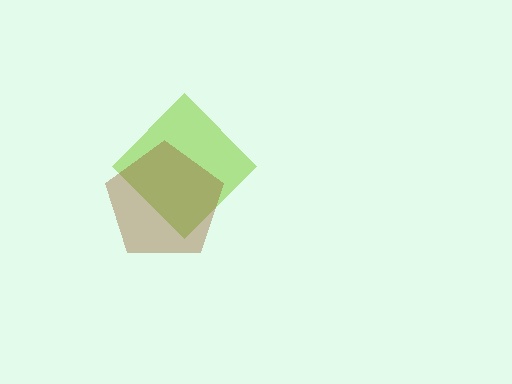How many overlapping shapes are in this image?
There are 2 overlapping shapes in the image.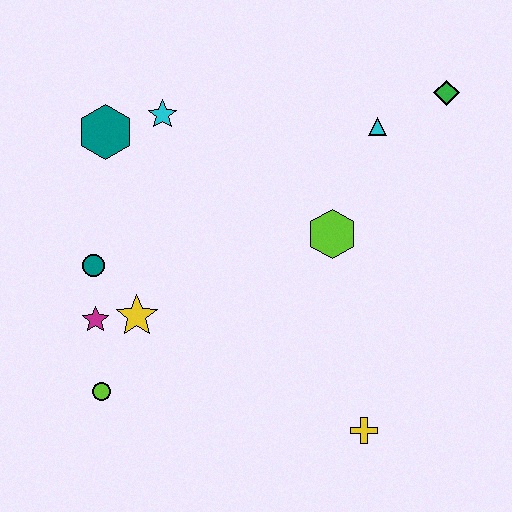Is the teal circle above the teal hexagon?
No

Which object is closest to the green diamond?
The cyan triangle is closest to the green diamond.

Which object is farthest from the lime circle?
The green diamond is farthest from the lime circle.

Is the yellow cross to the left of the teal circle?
No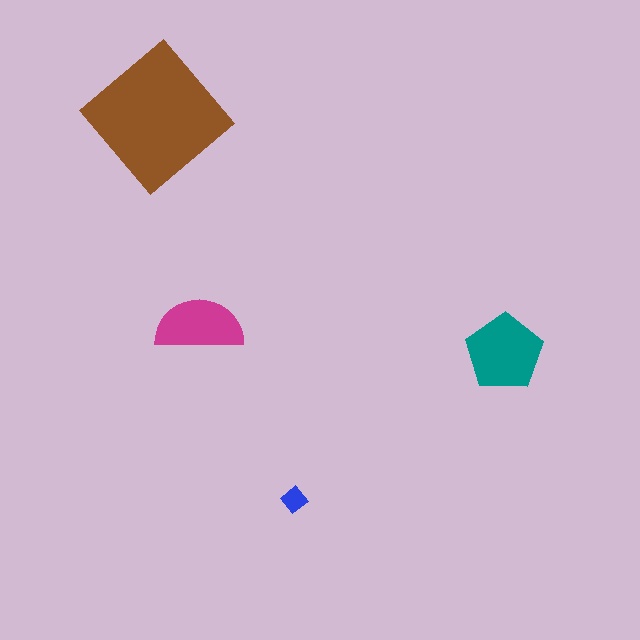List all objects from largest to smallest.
The brown diamond, the teal pentagon, the magenta semicircle, the blue diamond.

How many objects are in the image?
There are 4 objects in the image.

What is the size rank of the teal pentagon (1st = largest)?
2nd.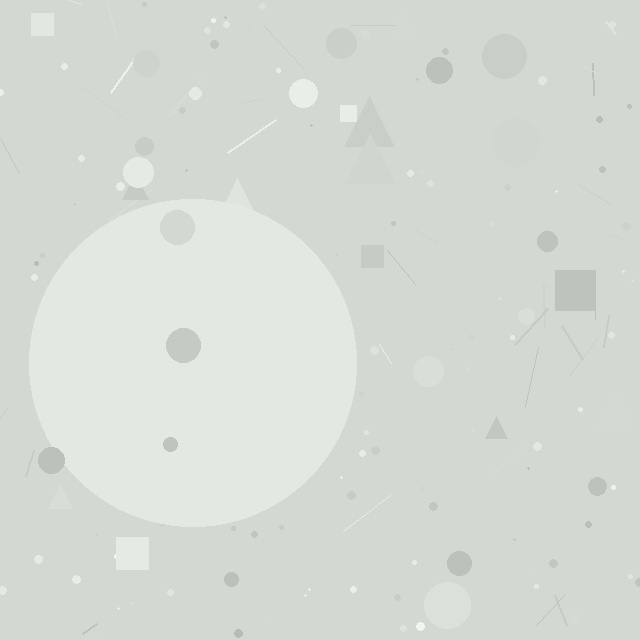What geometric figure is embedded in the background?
A circle is embedded in the background.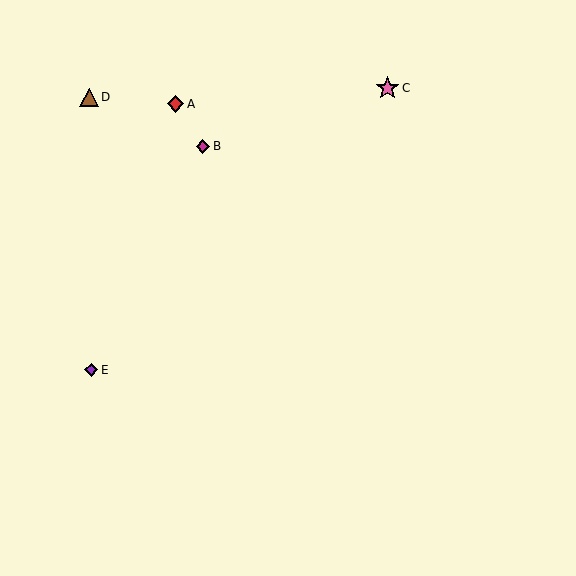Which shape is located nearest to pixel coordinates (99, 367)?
The purple diamond (labeled E) at (91, 370) is nearest to that location.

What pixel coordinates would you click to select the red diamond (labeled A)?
Click at (175, 104) to select the red diamond A.